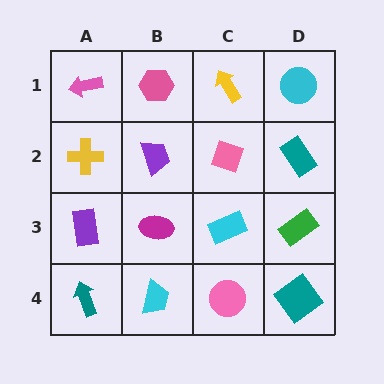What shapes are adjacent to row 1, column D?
A teal rectangle (row 2, column D), a yellow arrow (row 1, column C).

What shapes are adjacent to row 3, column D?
A teal rectangle (row 2, column D), a teal diamond (row 4, column D), a cyan rectangle (row 3, column C).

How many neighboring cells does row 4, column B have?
3.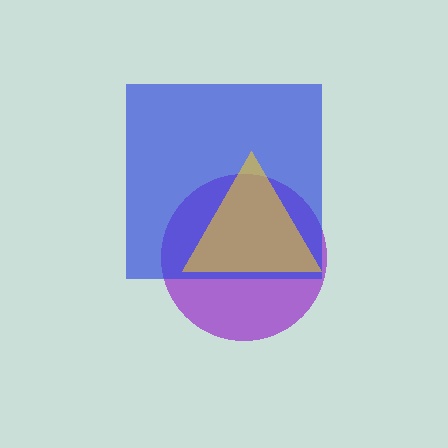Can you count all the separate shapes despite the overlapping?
Yes, there are 3 separate shapes.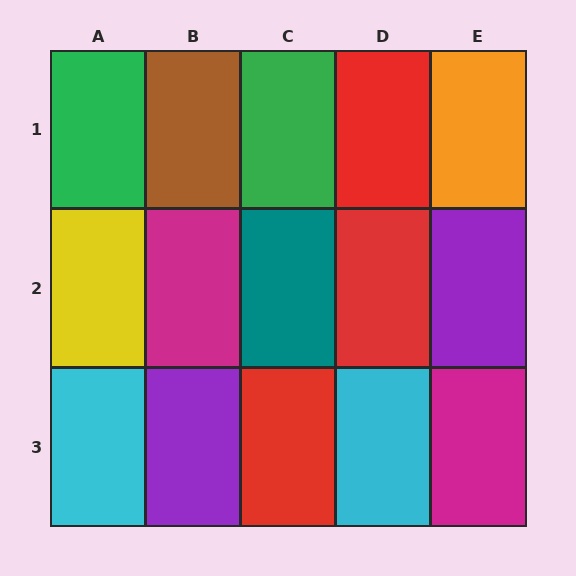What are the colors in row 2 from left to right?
Yellow, magenta, teal, red, purple.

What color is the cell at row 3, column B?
Purple.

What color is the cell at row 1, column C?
Green.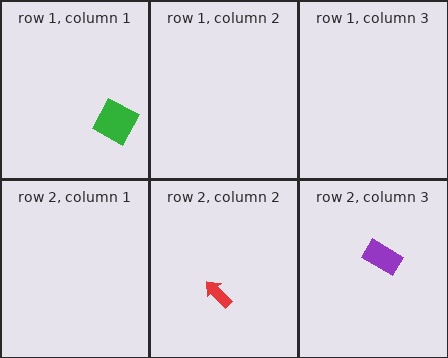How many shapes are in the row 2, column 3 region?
1.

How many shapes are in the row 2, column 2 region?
1.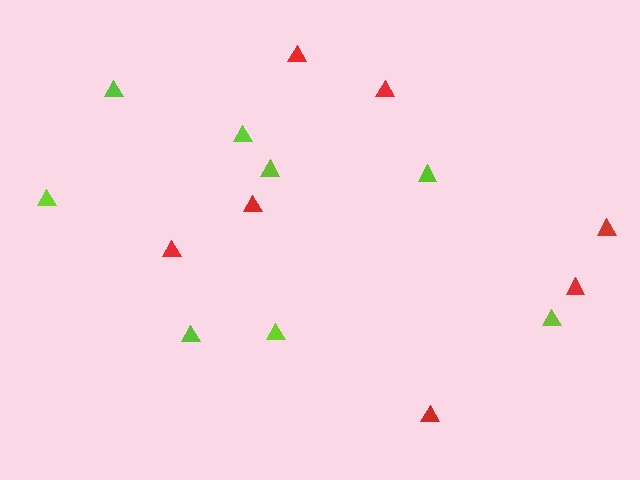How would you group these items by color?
There are 2 groups: one group of red triangles (7) and one group of lime triangles (8).